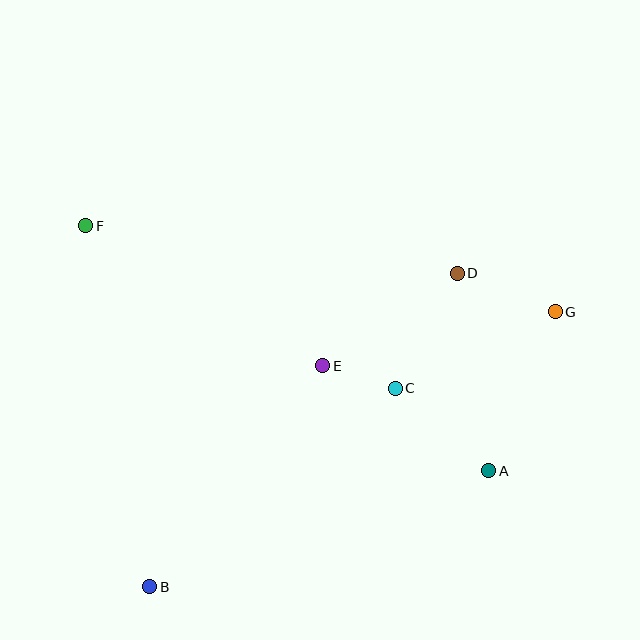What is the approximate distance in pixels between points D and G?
The distance between D and G is approximately 105 pixels.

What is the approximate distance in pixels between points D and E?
The distance between D and E is approximately 163 pixels.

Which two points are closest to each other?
Points C and E are closest to each other.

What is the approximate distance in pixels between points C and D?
The distance between C and D is approximately 131 pixels.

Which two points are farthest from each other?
Points B and G are farthest from each other.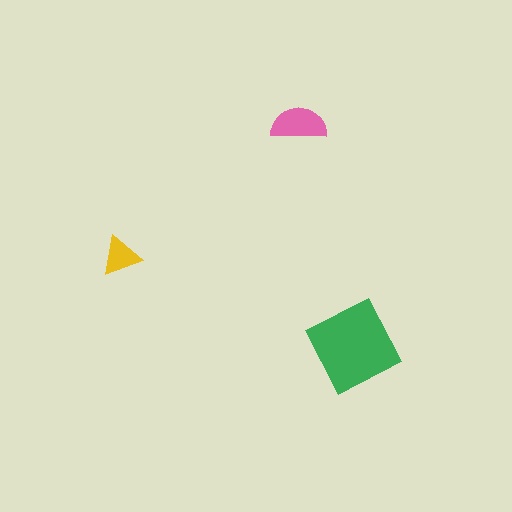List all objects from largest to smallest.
The green diamond, the pink semicircle, the yellow triangle.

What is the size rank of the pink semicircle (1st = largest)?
2nd.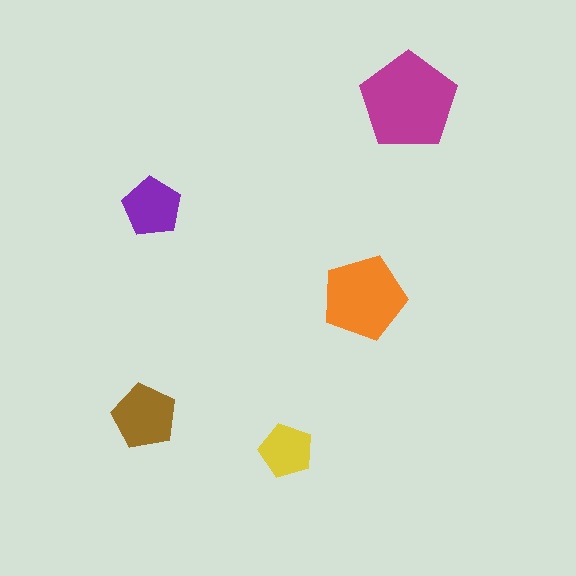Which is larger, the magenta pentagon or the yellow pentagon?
The magenta one.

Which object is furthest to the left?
The brown pentagon is leftmost.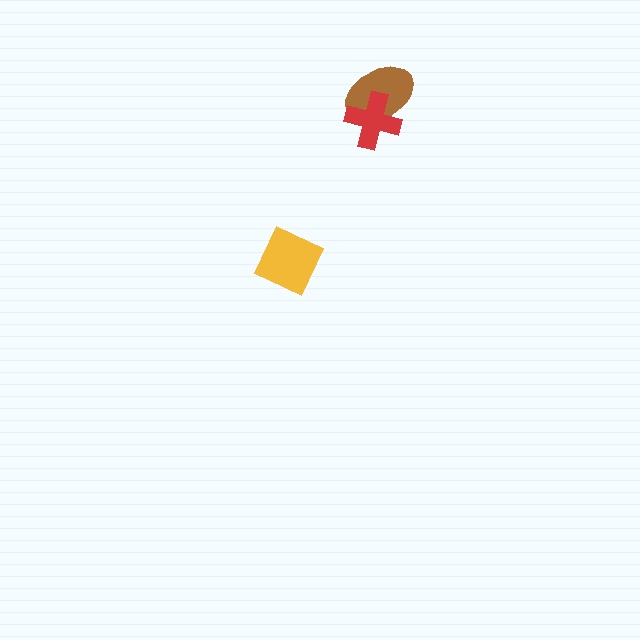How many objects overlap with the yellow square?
0 objects overlap with the yellow square.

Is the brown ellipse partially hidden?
Yes, it is partially covered by another shape.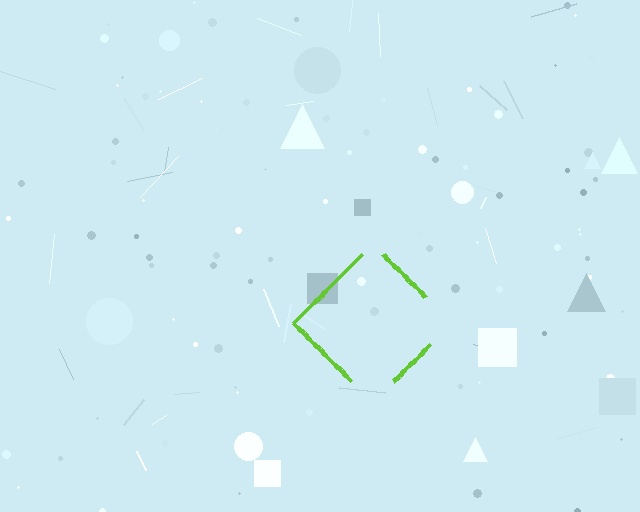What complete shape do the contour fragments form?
The contour fragments form a diamond.